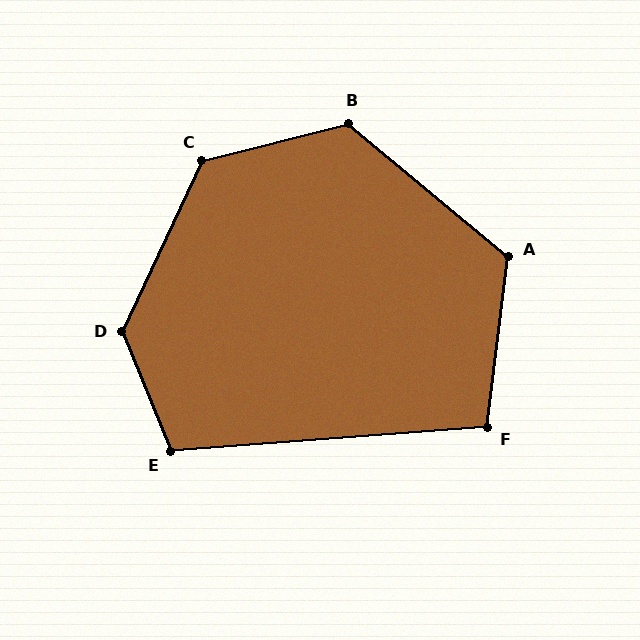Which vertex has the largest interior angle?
D, at approximately 133 degrees.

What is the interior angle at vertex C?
Approximately 129 degrees (obtuse).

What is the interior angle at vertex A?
Approximately 123 degrees (obtuse).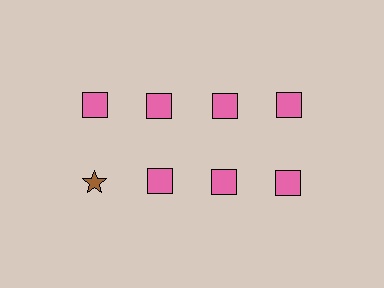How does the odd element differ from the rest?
It differs in both color (brown instead of pink) and shape (star instead of square).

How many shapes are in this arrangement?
There are 8 shapes arranged in a grid pattern.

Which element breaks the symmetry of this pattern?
The brown star in the second row, leftmost column breaks the symmetry. All other shapes are pink squares.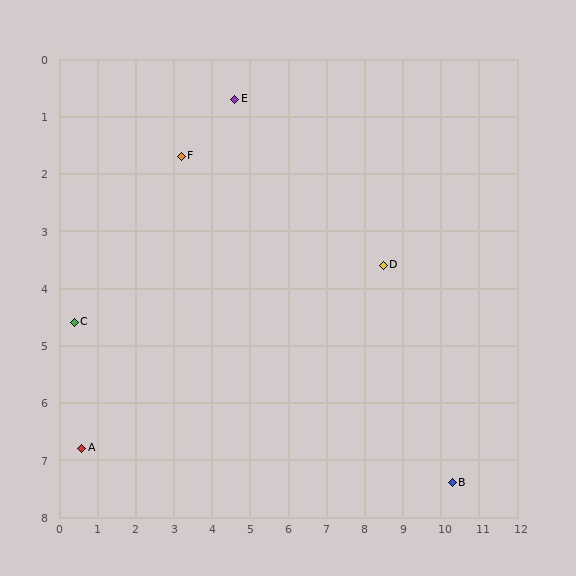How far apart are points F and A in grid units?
Points F and A are about 5.7 grid units apart.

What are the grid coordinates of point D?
Point D is at approximately (8.5, 3.6).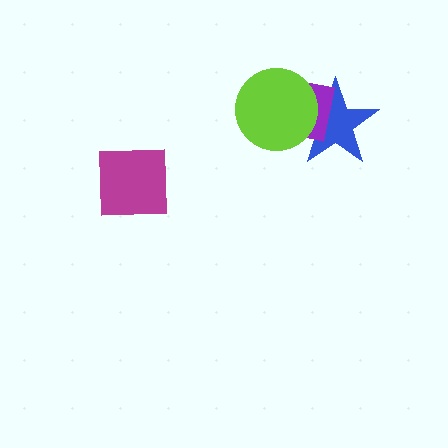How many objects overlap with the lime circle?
2 objects overlap with the lime circle.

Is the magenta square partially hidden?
No, no other shape covers it.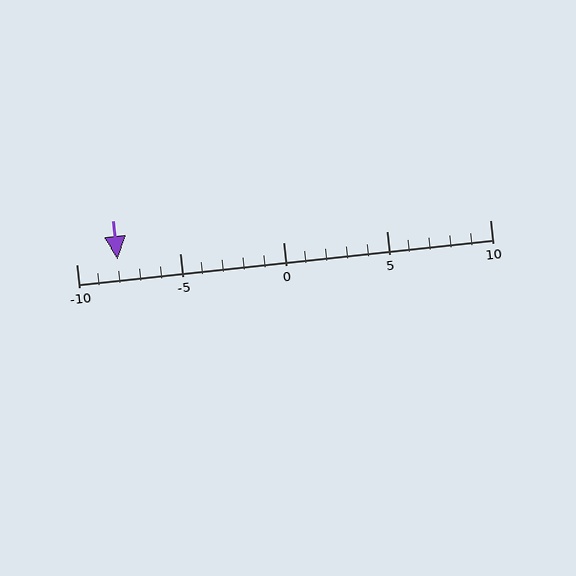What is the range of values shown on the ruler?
The ruler shows values from -10 to 10.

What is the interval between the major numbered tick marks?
The major tick marks are spaced 5 units apart.